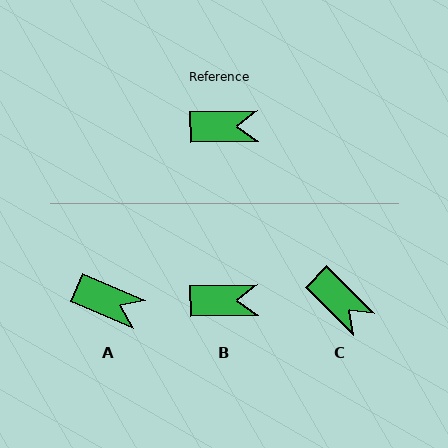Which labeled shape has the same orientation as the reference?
B.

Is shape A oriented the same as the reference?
No, it is off by about 24 degrees.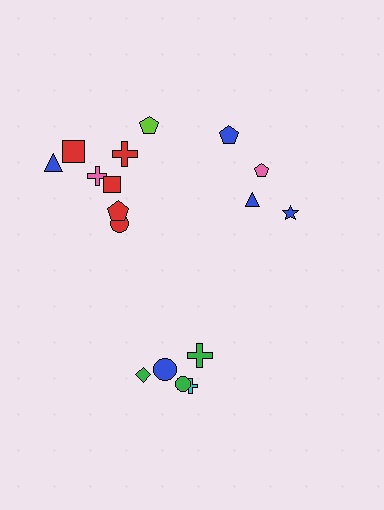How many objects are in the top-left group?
There are 8 objects.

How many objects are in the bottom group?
There are 5 objects.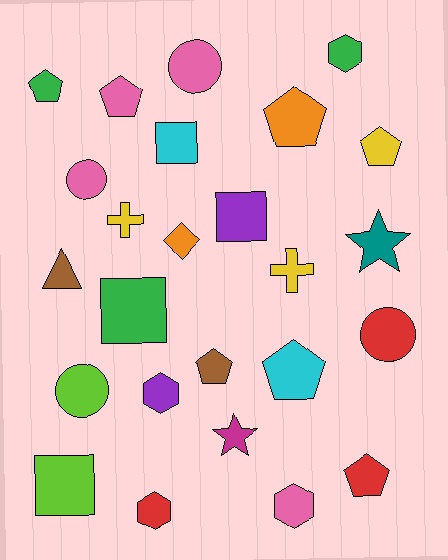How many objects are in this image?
There are 25 objects.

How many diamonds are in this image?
There is 1 diamond.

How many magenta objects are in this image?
There is 1 magenta object.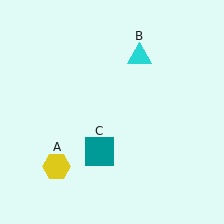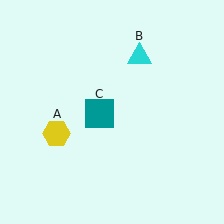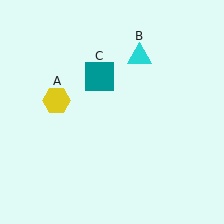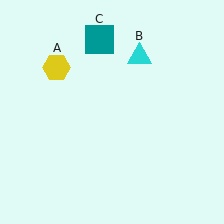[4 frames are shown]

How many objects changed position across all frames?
2 objects changed position: yellow hexagon (object A), teal square (object C).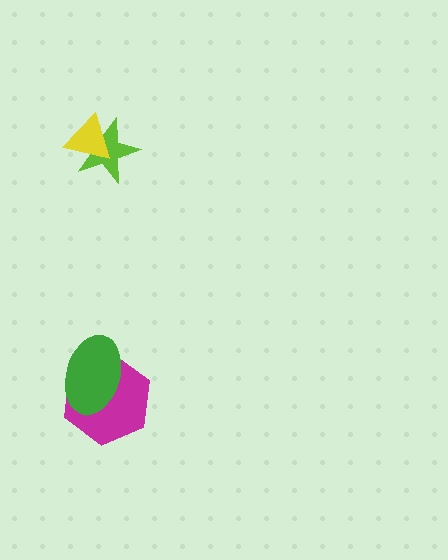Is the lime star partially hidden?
Yes, it is partially covered by another shape.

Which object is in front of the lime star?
The yellow triangle is in front of the lime star.